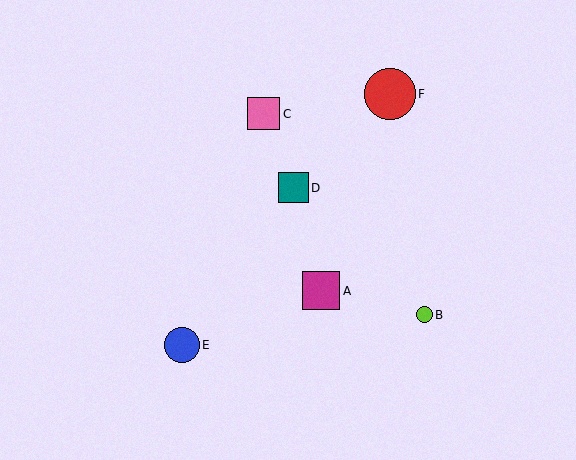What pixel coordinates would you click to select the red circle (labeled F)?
Click at (390, 94) to select the red circle F.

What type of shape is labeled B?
Shape B is a lime circle.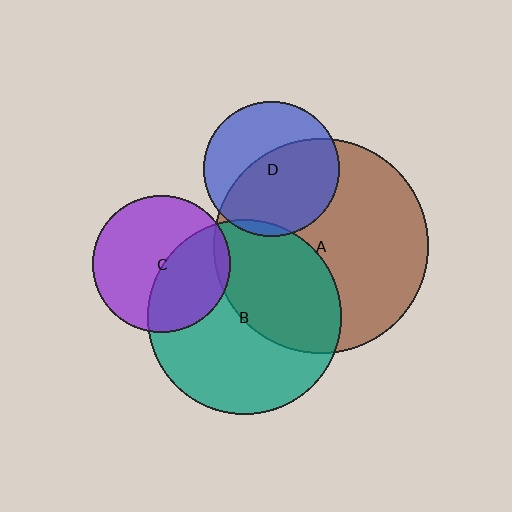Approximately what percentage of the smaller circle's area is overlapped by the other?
Approximately 5%.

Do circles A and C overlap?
Yes.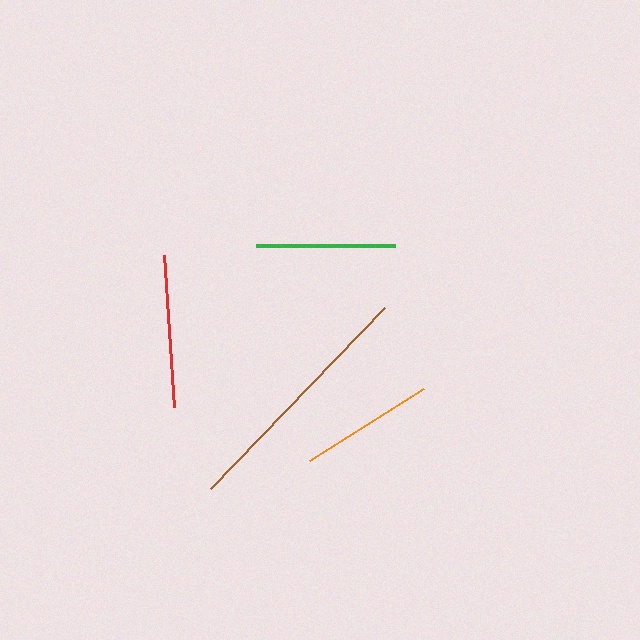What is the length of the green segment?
The green segment is approximately 139 pixels long.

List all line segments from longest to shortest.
From longest to shortest: brown, red, green, orange.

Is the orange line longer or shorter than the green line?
The green line is longer than the orange line.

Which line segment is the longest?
The brown line is the longest at approximately 251 pixels.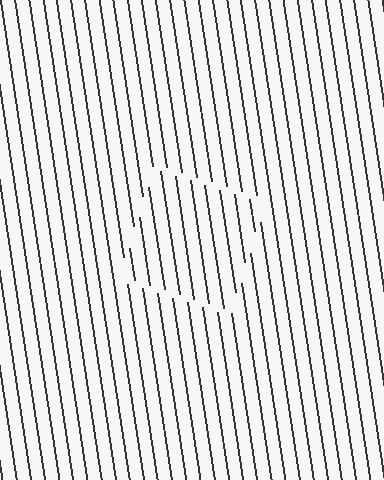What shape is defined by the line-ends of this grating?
An illusory square. The interior of the shape contains the same grating, shifted by half a period — the contour is defined by the phase discontinuity where line-ends from the inner and outer gratings abut.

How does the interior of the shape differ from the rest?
The interior of the shape contains the same grating, shifted by half a period — the contour is defined by the phase discontinuity where line-ends from the inner and outer gratings abut.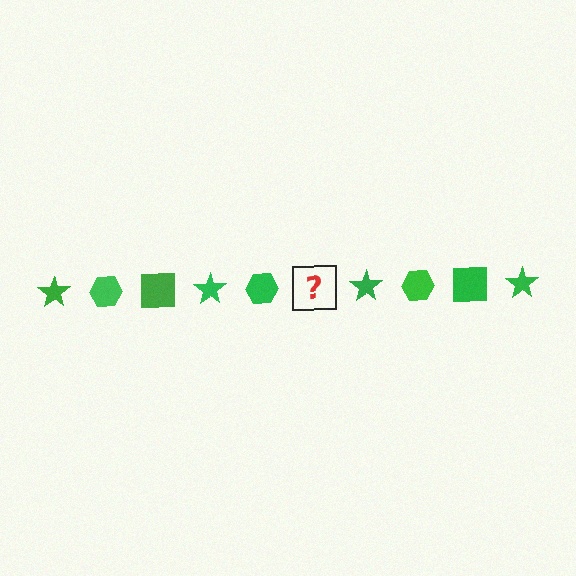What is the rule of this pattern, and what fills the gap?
The rule is that the pattern cycles through star, hexagon, square shapes in green. The gap should be filled with a green square.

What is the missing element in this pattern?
The missing element is a green square.